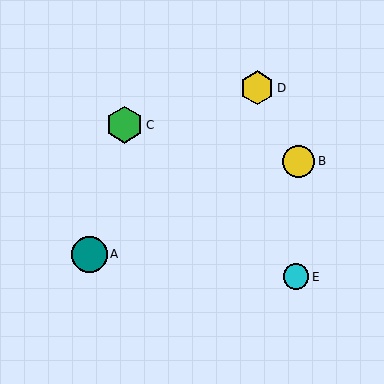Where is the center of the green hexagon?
The center of the green hexagon is at (124, 125).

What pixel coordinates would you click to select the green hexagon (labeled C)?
Click at (124, 125) to select the green hexagon C.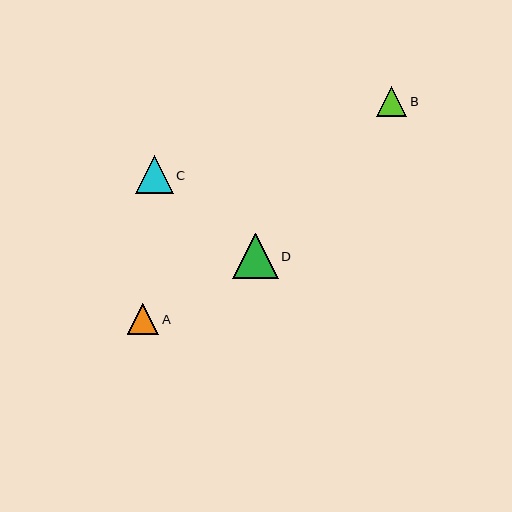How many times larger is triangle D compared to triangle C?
Triangle D is approximately 1.2 times the size of triangle C.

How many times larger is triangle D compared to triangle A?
Triangle D is approximately 1.5 times the size of triangle A.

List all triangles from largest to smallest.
From largest to smallest: D, C, A, B.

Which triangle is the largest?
Triangle D is the largest with a size of approximately 45 pixels.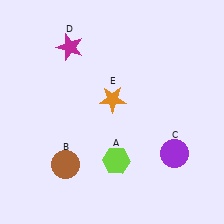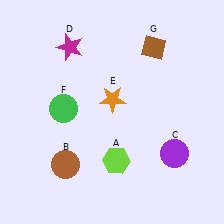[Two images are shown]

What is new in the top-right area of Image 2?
A brown diamond (G) was added in the top-right area of Image 2.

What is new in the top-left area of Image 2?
A green circle (F) was added in the top-left area of Image 2.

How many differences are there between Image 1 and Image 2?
There are 2 differences between the two images.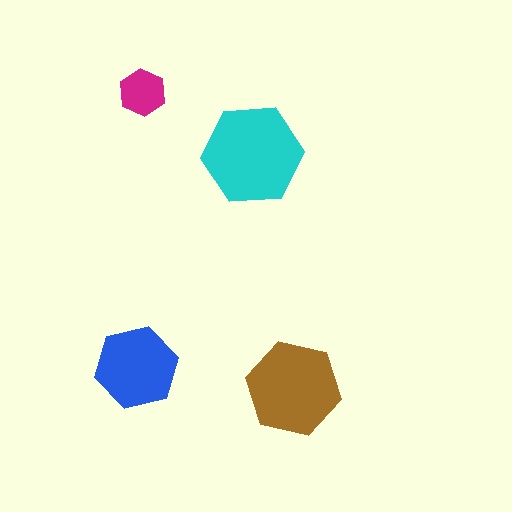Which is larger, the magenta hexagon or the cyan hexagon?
The cyan one.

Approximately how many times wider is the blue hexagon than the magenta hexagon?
About 2 times wider.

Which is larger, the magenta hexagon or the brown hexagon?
The brown one.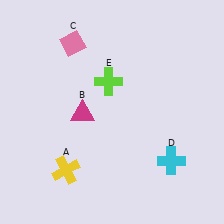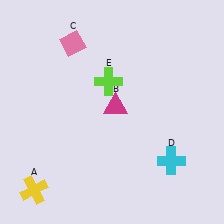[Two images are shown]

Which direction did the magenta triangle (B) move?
The magenta triangle (B) moved right.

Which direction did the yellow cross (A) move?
The yellow cross (A) moved left.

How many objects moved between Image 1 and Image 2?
2 objects moved between the two images.